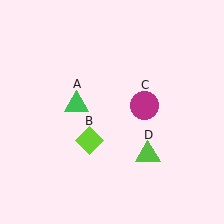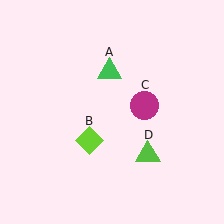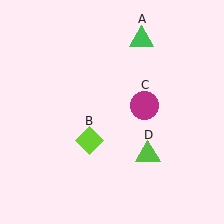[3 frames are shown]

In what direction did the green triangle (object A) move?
The green triangle (object A) moved up and to the right.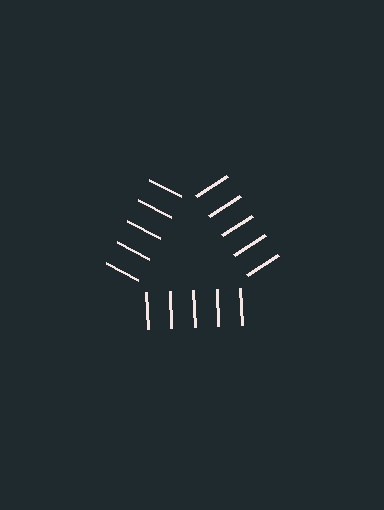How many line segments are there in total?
15 — 5 along each of the 3 edges.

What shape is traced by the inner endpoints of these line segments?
An illusory triangle — the line segments terminate on its edges but no continuous stroke is drawn.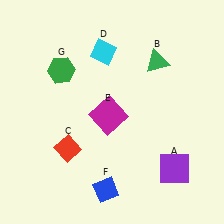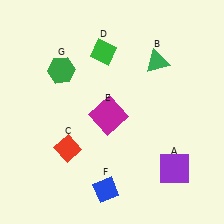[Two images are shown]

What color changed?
The diamond (D) changed from cyan in Image 1 to green in Image 2.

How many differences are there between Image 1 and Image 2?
There is 1 difference between the two images.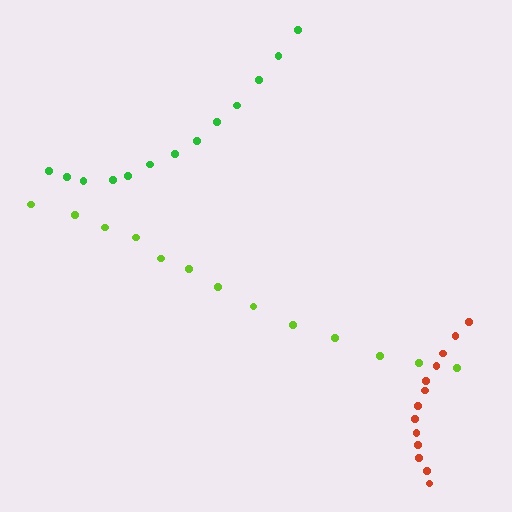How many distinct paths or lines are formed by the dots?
There are 3 distinct paths.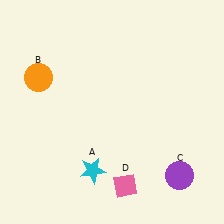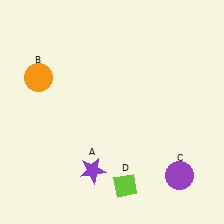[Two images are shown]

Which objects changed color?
A changed from cyan to purple. D changed from pink to lime.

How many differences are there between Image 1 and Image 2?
There are 2 differences between the two images.